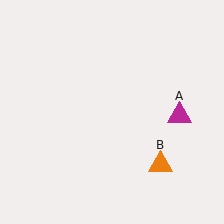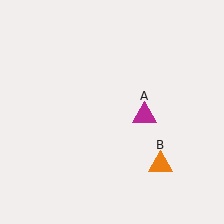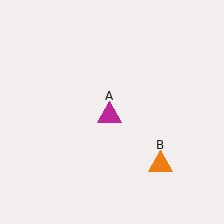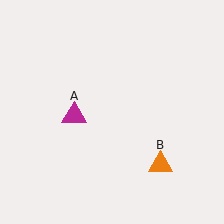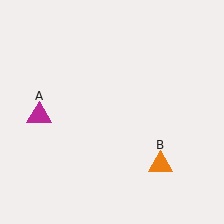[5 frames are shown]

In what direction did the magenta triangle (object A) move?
The magenta triangle (object A) moved left.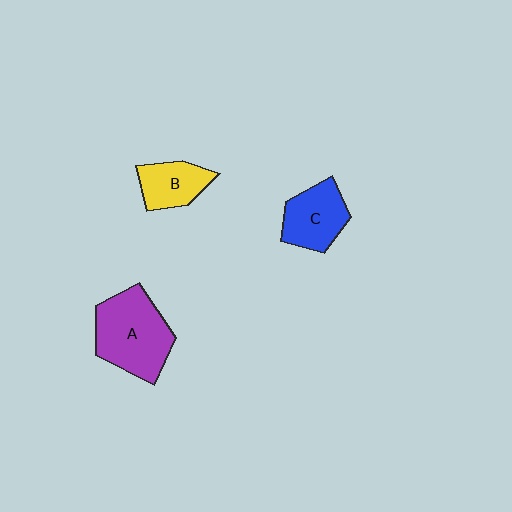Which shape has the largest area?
Shape A (purple).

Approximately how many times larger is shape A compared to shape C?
Approximately 1.5 times.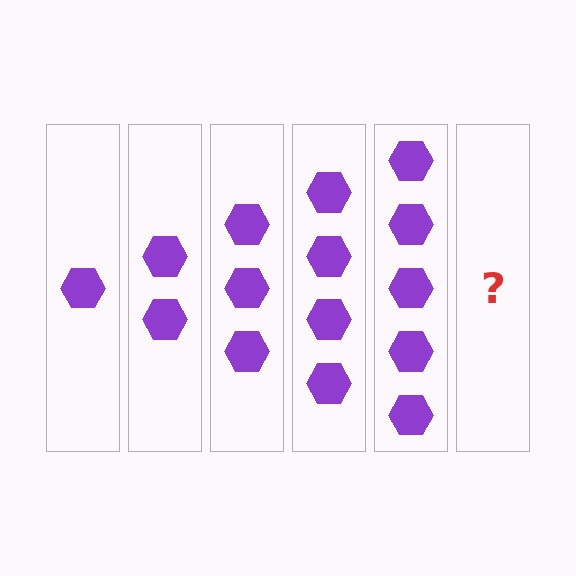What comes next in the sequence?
The next element should be 6 hexagons.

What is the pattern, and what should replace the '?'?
The pattern is that each step adds one more hexagon. The '?' should be 6 hexagons.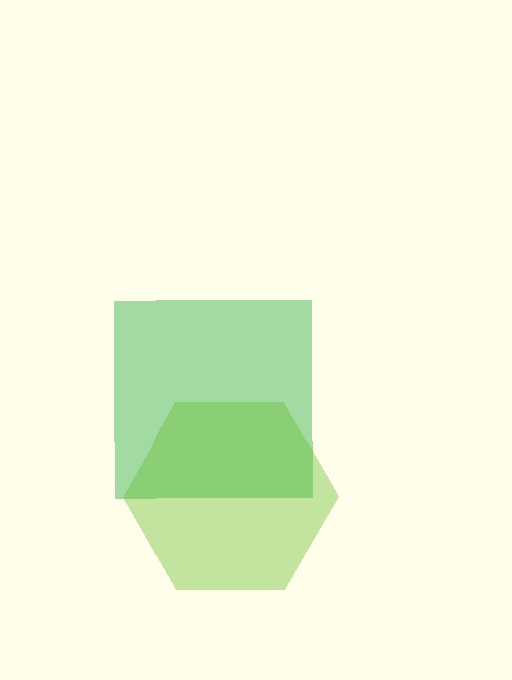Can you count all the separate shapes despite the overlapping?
Yes, there are 2 separate shapes.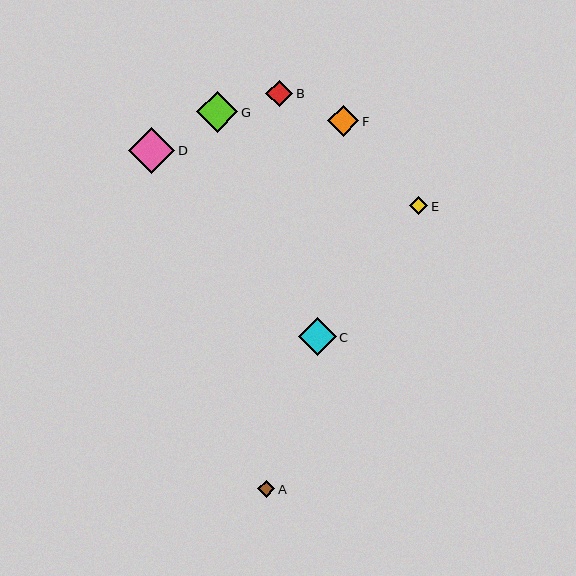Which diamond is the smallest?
Diamond A is the smallest with a size of approximately 17 pixels.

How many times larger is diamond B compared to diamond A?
Diamond B is approximately 1.6 times the size of diamond A.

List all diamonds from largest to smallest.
From largest to smallest: D, G, C, F, B, E, A.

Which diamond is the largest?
Diamond D is the largest with a size of approximately 47 pixels.